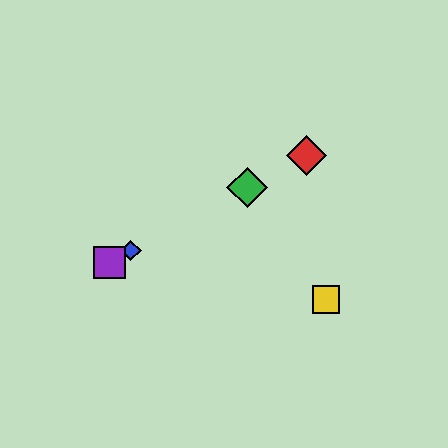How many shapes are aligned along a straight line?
4 shapes (the red diamond, the blue diamond, the green diamond, the purple square) are aligned along a straight line.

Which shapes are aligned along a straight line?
The red diamond, the blue diamond, the green diamond, the purple square are aligned along a straight line.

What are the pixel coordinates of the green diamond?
The green diamond is at (247, 188).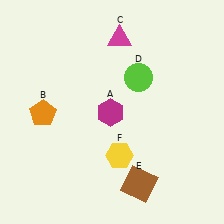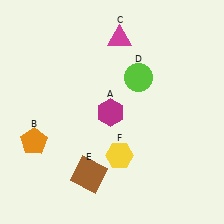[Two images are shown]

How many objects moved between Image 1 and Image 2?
2 objects moved between the two images.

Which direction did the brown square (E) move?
The brown square (E) moved left.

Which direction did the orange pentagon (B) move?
The orange pentagon (B) moved down.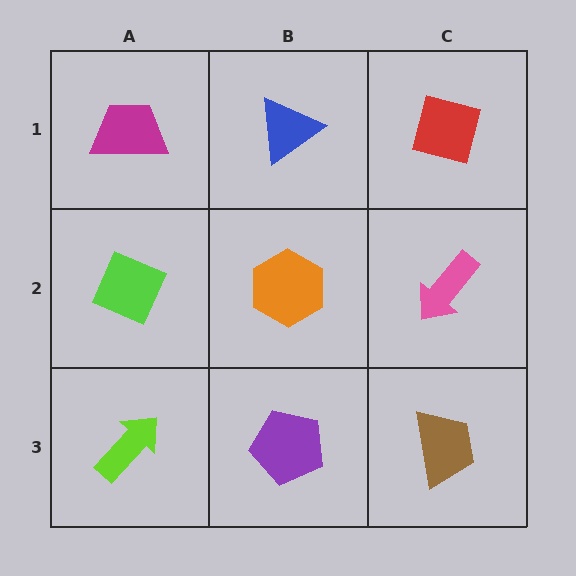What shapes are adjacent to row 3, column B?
An orange hexagon (row 2, column B), a lime arrow (row 3, column A), a brown trapezoid (row 3, column C).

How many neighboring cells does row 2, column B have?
4.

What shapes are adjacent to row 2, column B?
A blue triangle (row 1, column B), a purple pentagon (row 3, column B), a lime diamond (row 2, column A), a pink arrow (row 2, column C).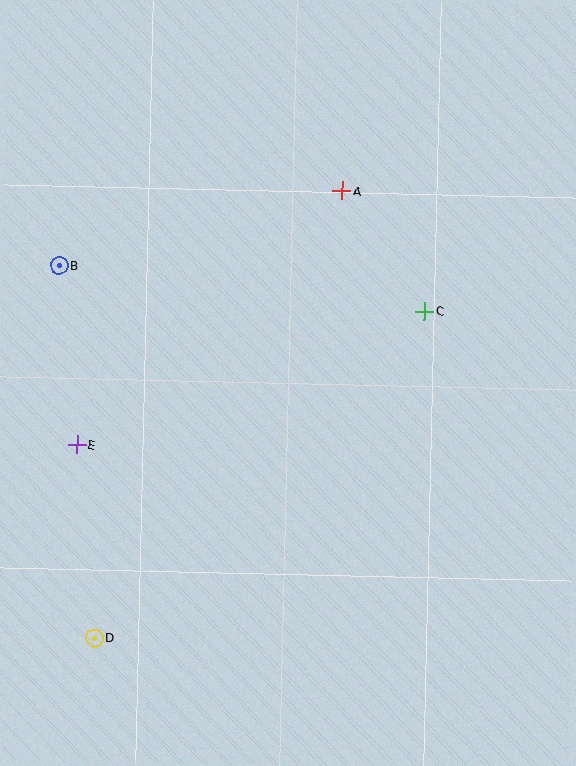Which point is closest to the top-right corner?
Point A is closest to the top-right corner.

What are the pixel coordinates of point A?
Point A is at (342, 191).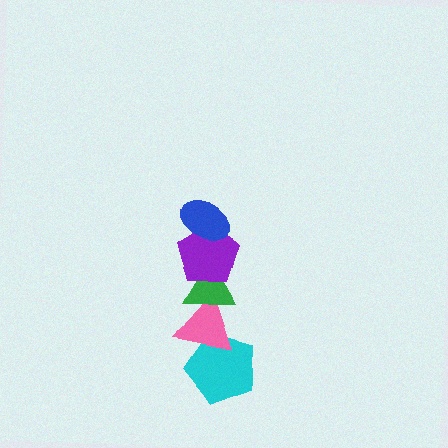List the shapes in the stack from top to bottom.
From top to bottom: the blue ellipse, the purple pentagon, the green triangle, the pink triangle, the cyan pentagon.